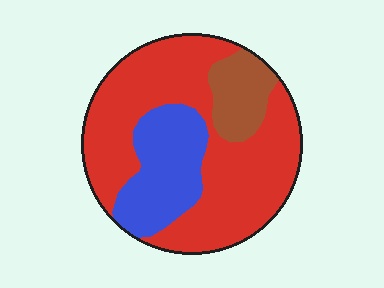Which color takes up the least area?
Brown, at roughly 10%.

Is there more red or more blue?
Red.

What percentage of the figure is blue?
Blue covers roughly 25% of the figure.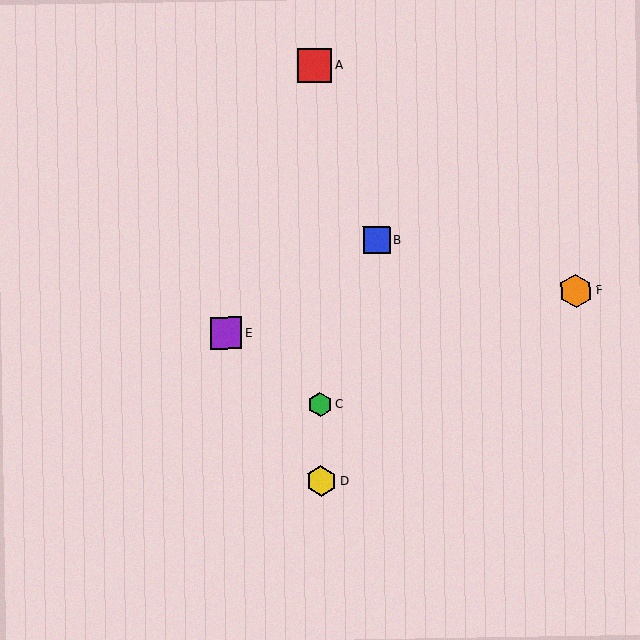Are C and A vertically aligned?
Yes, both are at x≈320.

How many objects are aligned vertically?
3 objects (A, C, D) are aligned vertically.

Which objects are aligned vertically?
Objects A, C, D are aligned vertically.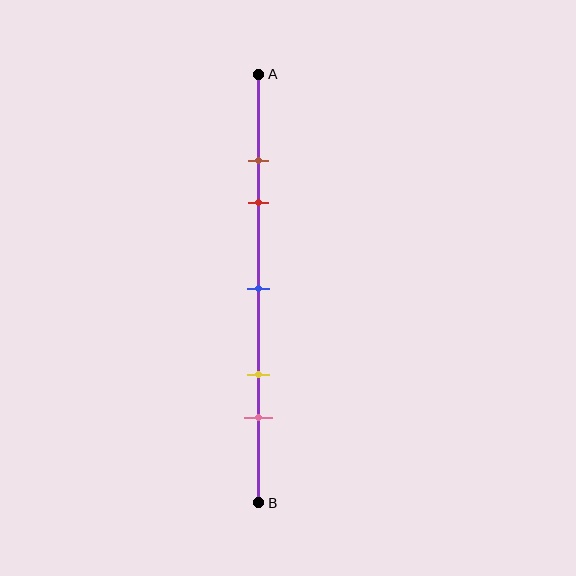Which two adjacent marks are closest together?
The brown and red marks are the closest adjacent pair.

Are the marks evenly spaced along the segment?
No, the marks are not evenly spaced.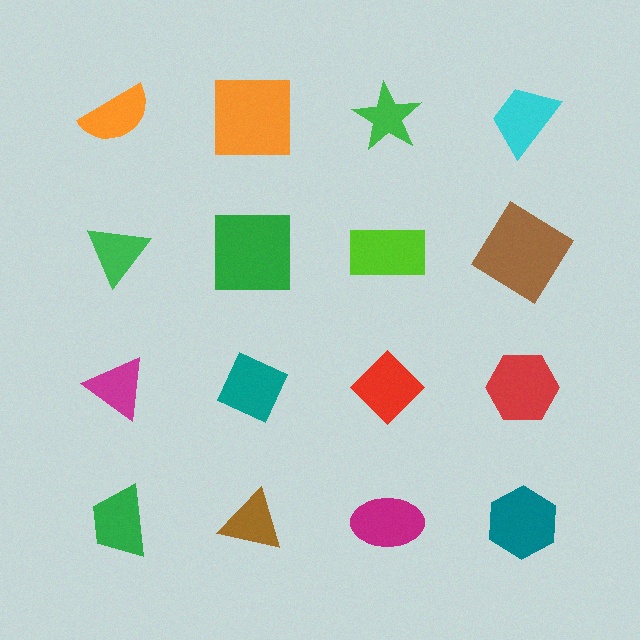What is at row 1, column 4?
A cyan trapezoid.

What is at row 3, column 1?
A magenta triangle.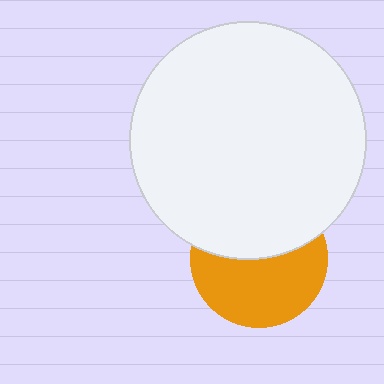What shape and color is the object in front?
The object in front is a white circle.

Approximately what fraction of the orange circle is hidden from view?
Roughly 45% of the orange circle is hidden behind the white circle.